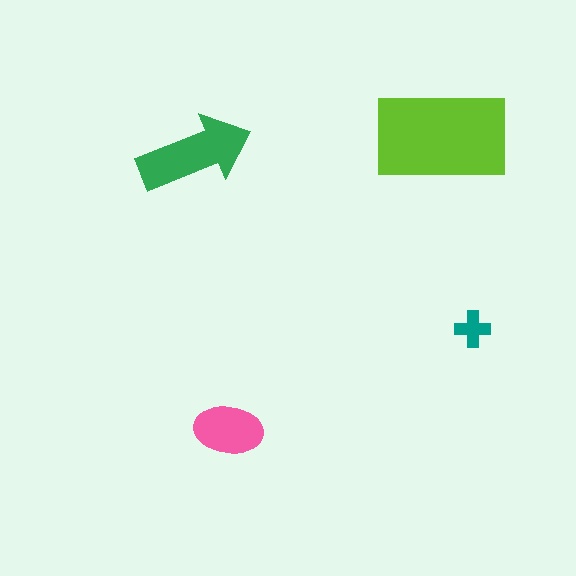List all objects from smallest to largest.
The teal cross, the pink ellipse, the green arrow, the lime rectangle.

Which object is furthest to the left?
The green arrow is leftmost.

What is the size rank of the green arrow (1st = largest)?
2nd.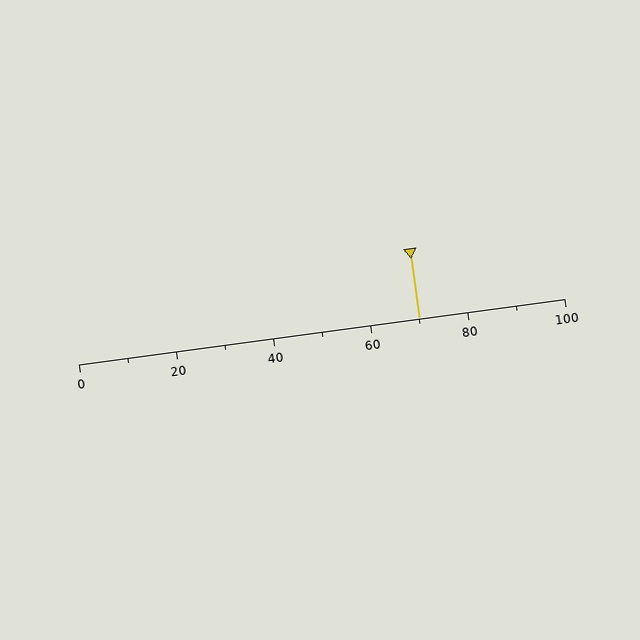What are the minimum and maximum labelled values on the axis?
The axis runs from 0 to 100.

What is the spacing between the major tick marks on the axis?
The major ticks are spaced 20 apart.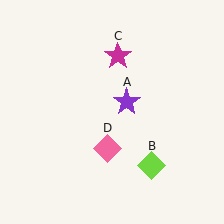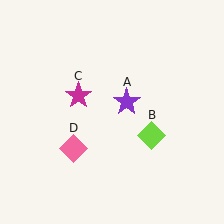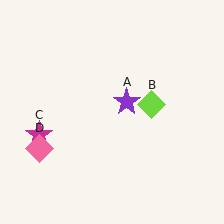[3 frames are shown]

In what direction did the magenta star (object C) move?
The magenta star (object C) moved down and to the left.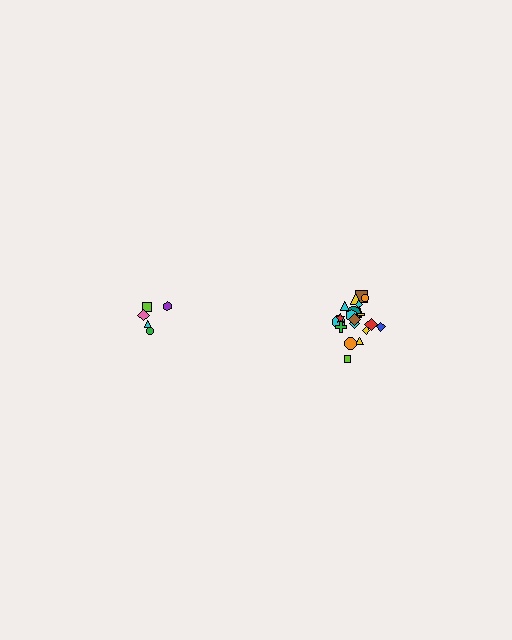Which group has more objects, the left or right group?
The right group.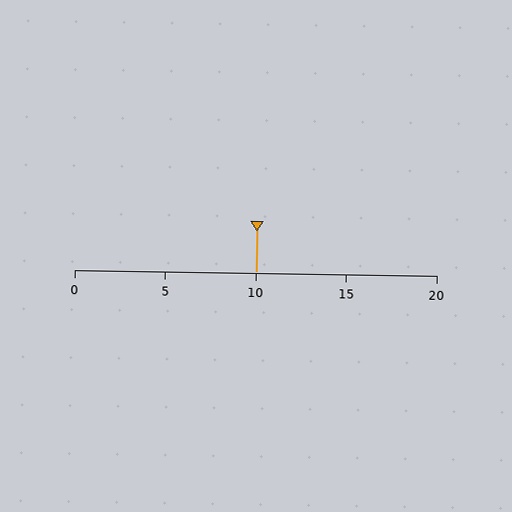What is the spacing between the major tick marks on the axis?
The major ticks are spaced 5 apart.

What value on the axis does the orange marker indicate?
The marker indicates approximately 10.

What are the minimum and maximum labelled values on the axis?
The axis runs from 0 to 20.